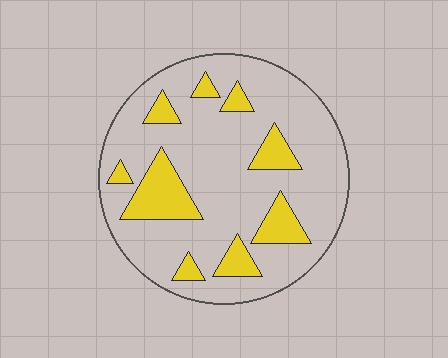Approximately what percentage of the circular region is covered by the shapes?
Approximately 20%.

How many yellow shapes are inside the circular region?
9.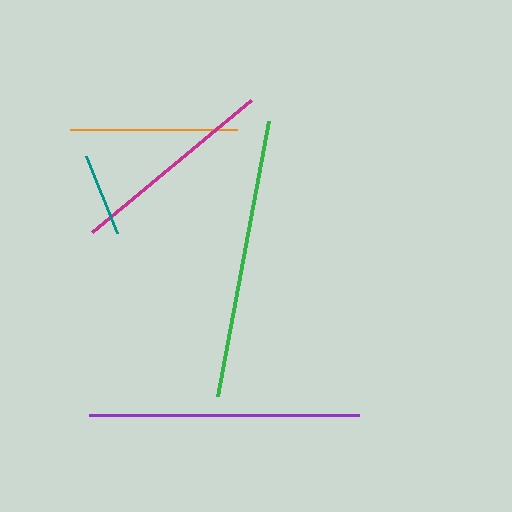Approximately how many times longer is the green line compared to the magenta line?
The green line is approximately 1.3 times the length of the magenta line.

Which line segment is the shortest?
The teal line is the shortest at approximately 82 pixels.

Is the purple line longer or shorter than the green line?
The green line is longer than the purple line.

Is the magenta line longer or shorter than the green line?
The green line is longer than the magenta line.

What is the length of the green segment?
The green segment is approximately 279 pixels long.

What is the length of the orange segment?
The orange segment is approximately 167 pixels long.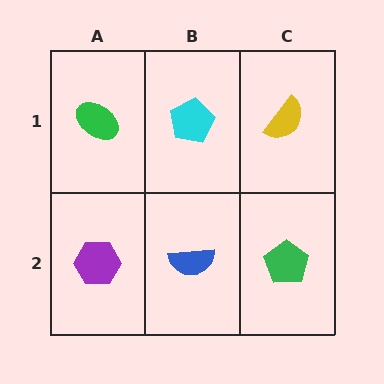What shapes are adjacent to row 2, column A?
A green ellipse (row 1, column A), a blue semicircle (row 2, column B).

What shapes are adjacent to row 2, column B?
A cyan pentagon (row 1, column B), a purple hexagon (row 2, column A), a green pentagon (row 2, column C).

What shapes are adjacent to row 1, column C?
A green pentagon (row 2, column C), a cyan pentagon (row 1, column B).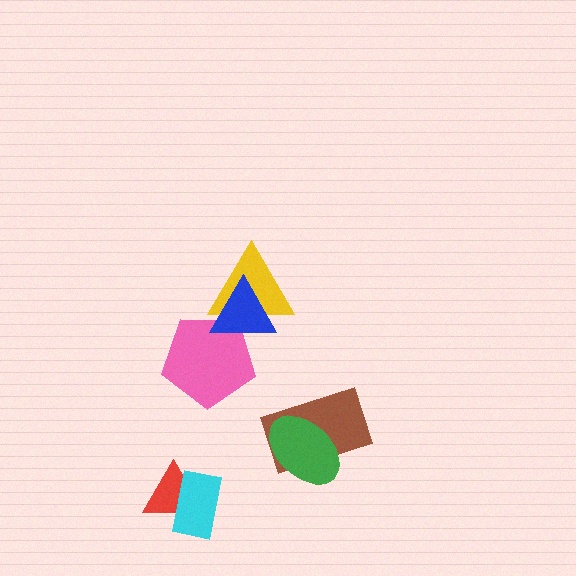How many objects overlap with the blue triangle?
2 objects overlap with the blue triangle.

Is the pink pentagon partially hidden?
Yes, it is partially covered by another shape.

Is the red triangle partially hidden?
Yes, it is partially covered by another shape.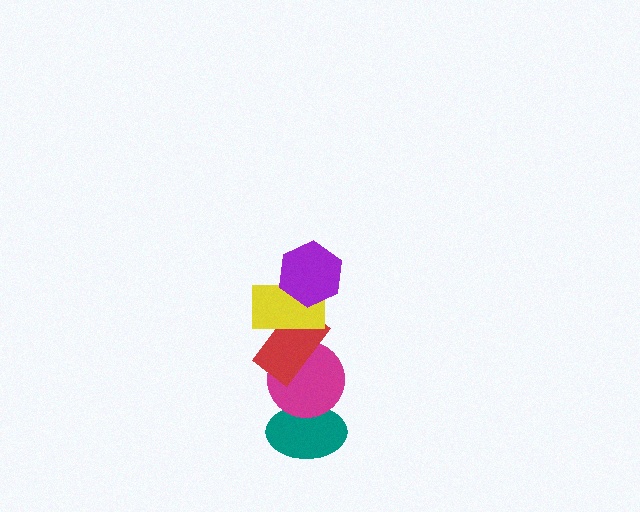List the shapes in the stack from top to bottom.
From top to bottom: the purple hexagon, the yellow rectangle, the red rectangle, the magenta circle, the teal ellipse.